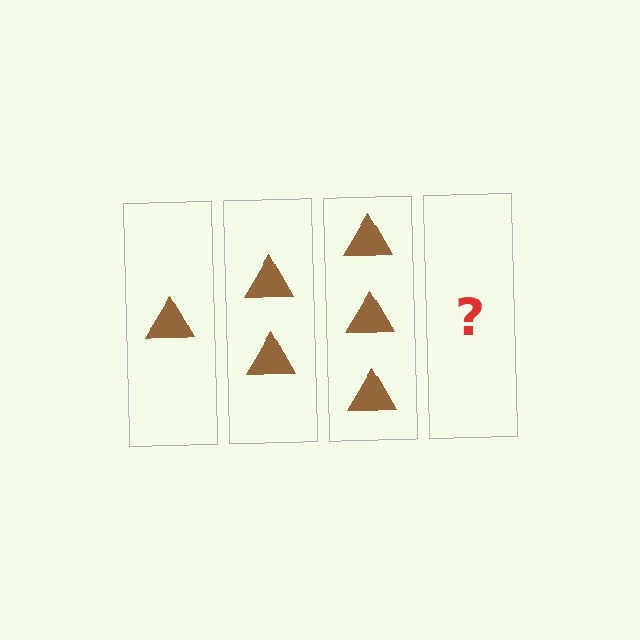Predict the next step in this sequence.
The next step is 4 triangles.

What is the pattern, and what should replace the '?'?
The pattern is that each step adds one more triangle. The '?' should be 4 triangles.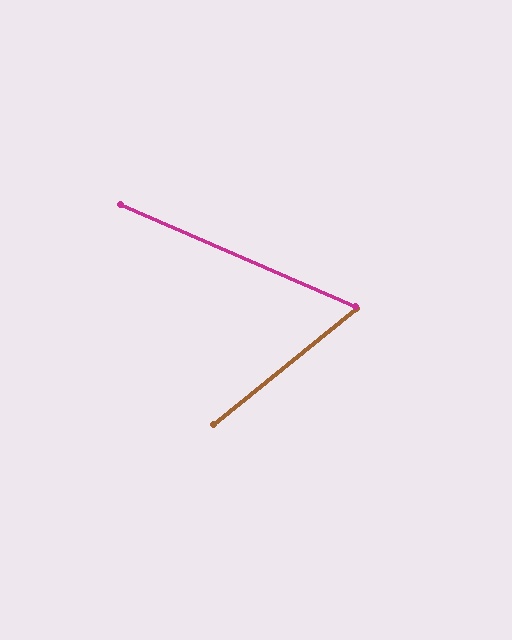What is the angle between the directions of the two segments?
Approximately 63 degrees.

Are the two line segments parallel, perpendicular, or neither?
Neither parallel nor perpendicular — they differ by about 63°.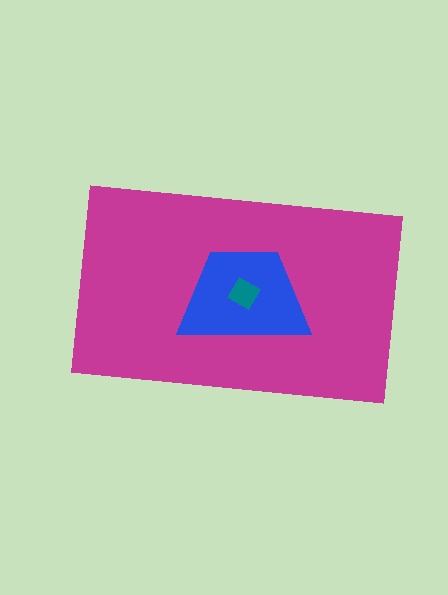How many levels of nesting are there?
3.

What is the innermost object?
The teal diamond.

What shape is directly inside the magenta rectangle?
The blue trapezoid.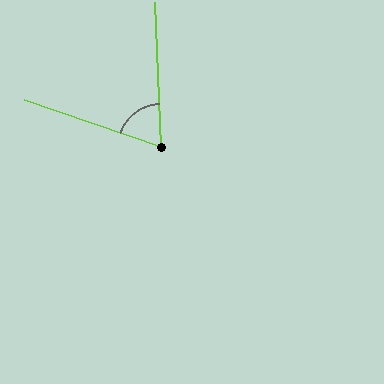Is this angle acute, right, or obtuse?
It is acute.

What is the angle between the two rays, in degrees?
Approximately 69 degrees.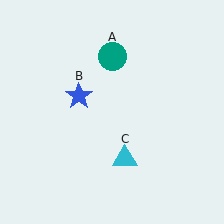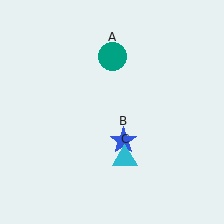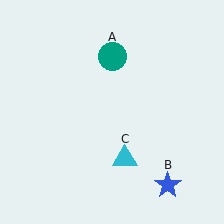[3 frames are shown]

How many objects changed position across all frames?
1 object changed position: blue star (object B).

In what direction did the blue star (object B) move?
The blue star (object B) moved down and to the right.